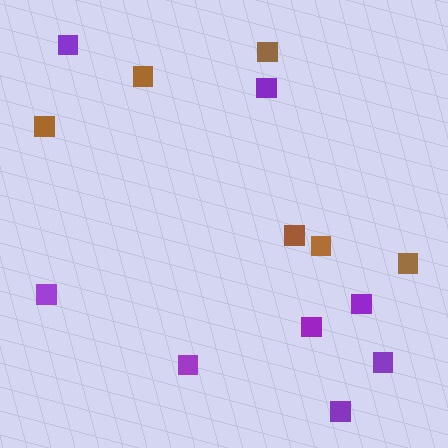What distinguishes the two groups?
There are 2 groups: one group of purple squares (8) and one group of brown squares (6).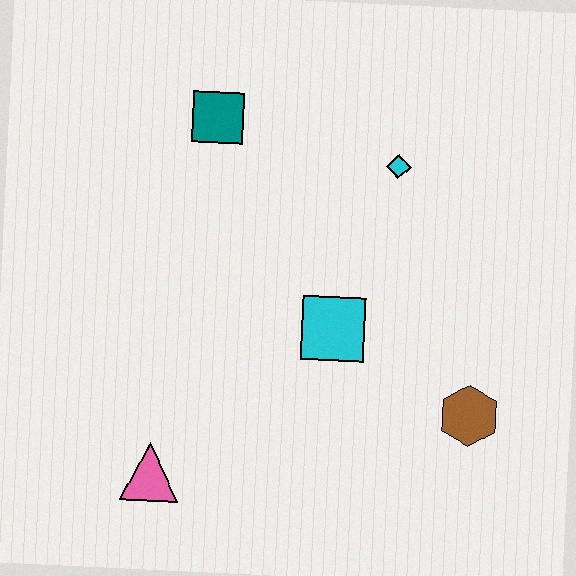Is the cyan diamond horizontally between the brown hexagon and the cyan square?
Yes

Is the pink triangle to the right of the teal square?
No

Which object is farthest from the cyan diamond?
The pink triangle is farthest from the cyan diamond.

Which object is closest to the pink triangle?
The cyan square is closest to the pink triangle.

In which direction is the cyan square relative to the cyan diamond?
The cyan square is below the cyan diamond.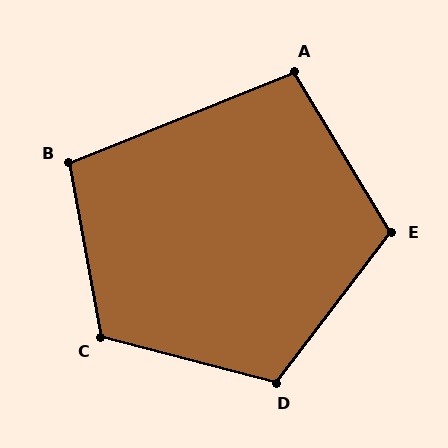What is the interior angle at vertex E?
Approximately 112 degrees (obtuse).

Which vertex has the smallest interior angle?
A, at approximately 99 degrees.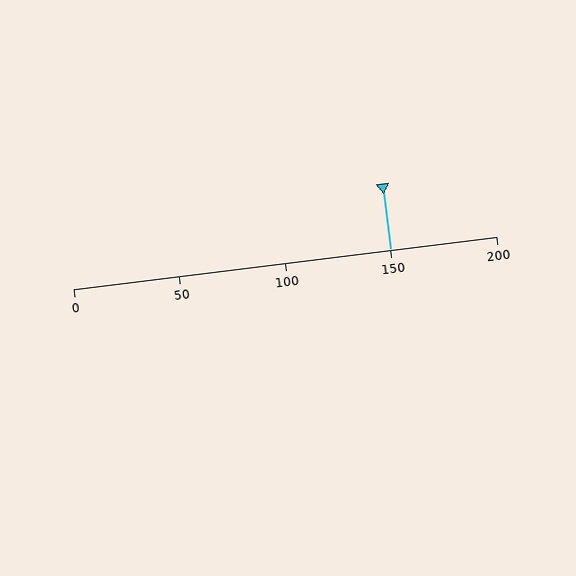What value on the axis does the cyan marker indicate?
The marker indicates approximately 150.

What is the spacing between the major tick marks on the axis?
The major ticks are spaced 50 apart.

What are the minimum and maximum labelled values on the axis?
The axis runs from 0 to 200.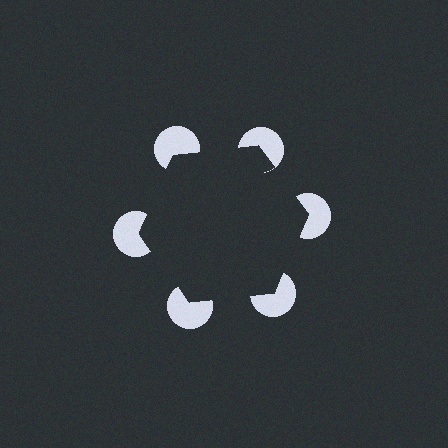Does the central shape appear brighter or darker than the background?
It typically appears slightly darker than the background, even though no actual brightness change is drawn.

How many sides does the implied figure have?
6 sides.